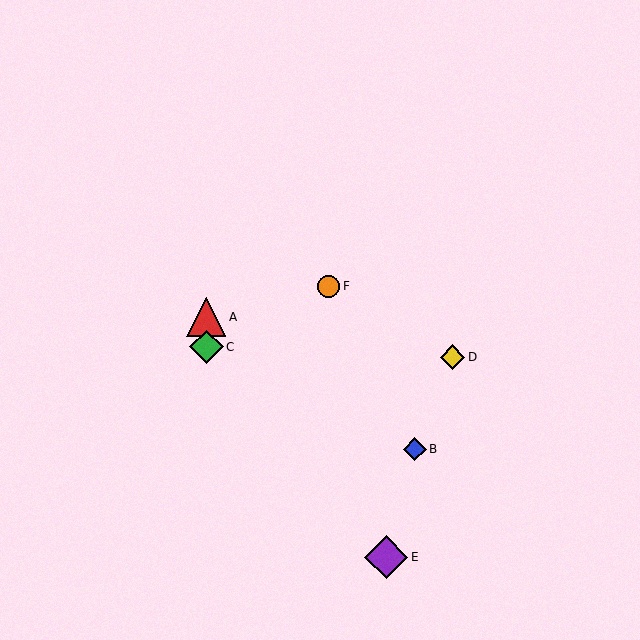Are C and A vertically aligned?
Yes, both are at x≈206.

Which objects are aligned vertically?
Objects A, C are aligned vertically.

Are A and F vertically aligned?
No, A is at x≈206 and F is at x≈329.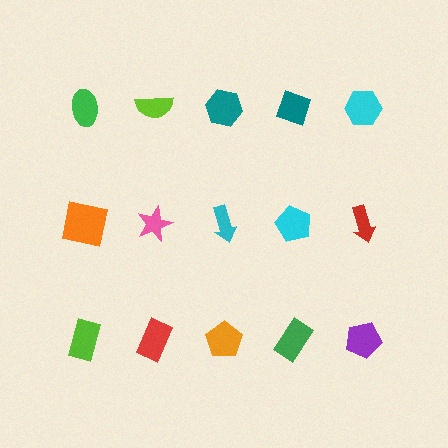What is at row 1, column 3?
A teal hexagon.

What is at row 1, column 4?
A teal diamond.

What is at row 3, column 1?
A lime rectangle.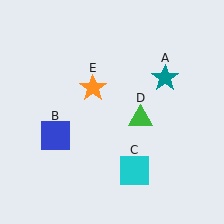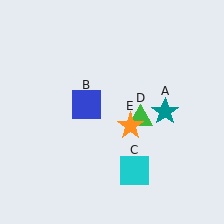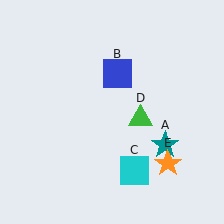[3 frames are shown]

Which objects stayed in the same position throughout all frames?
Cyan square (object C) and green triangle (object D) remained stationary.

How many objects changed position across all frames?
3 objects changed position: teal star (object A), blue square (object B), orange star (object E).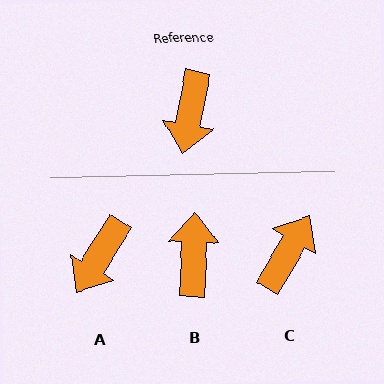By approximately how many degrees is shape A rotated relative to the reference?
Approximately 21 degrees clockwise.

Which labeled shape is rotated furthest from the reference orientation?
B, about 171 degrees away.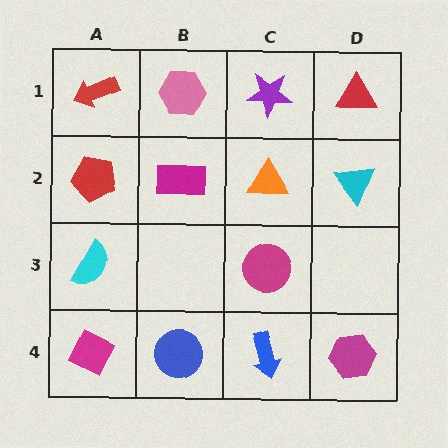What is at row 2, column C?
An orange triangle.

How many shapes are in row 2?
4 shapes.